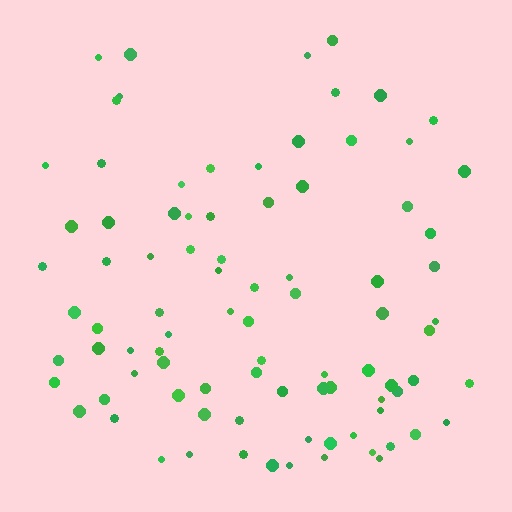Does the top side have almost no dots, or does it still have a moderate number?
Still a moderate number, just noticeably fewer than the bottom.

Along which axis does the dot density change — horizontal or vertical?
Vertical.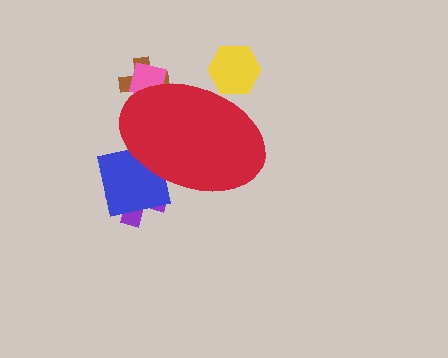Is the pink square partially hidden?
Yes, the pink square is partially hidden behind the red ellipse.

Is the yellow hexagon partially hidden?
Yes, the yellow hexagon is partially hidden behind the red ellipse.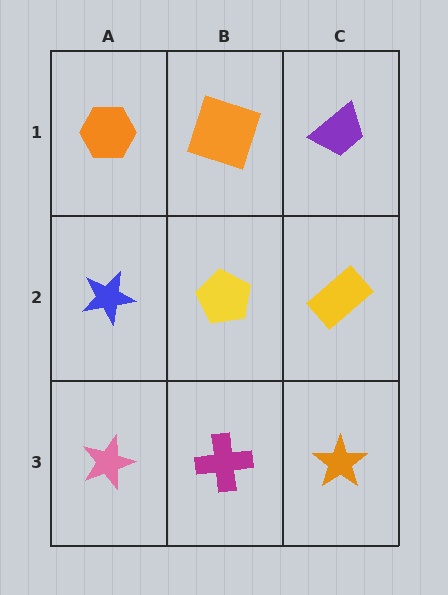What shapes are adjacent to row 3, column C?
A yellow rectangle (row 2, column C), a magenta cross (row 3, column B).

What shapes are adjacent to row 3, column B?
A yellow pentagon (row 2, column B), a pink star (row 3, column A), an orange star (row 3, column C).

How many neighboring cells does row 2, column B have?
4.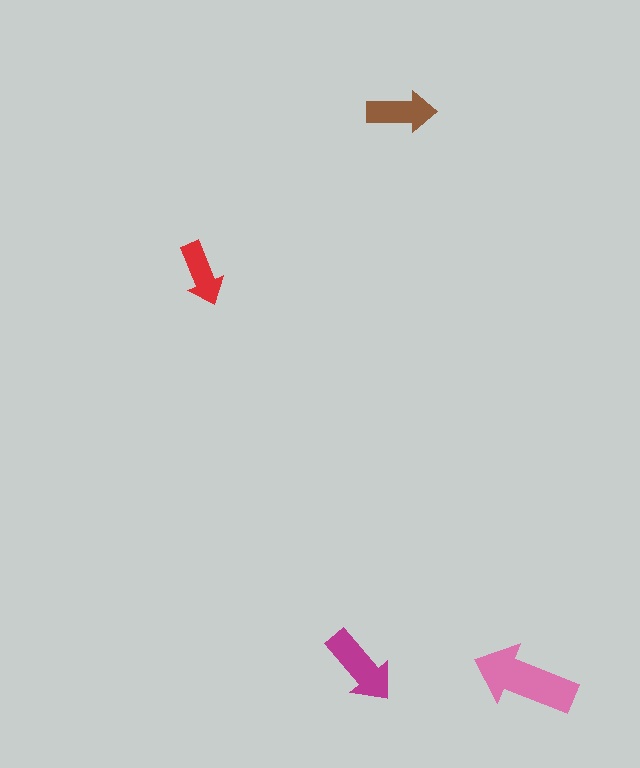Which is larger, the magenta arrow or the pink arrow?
The pink one.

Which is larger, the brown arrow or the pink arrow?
The pink one.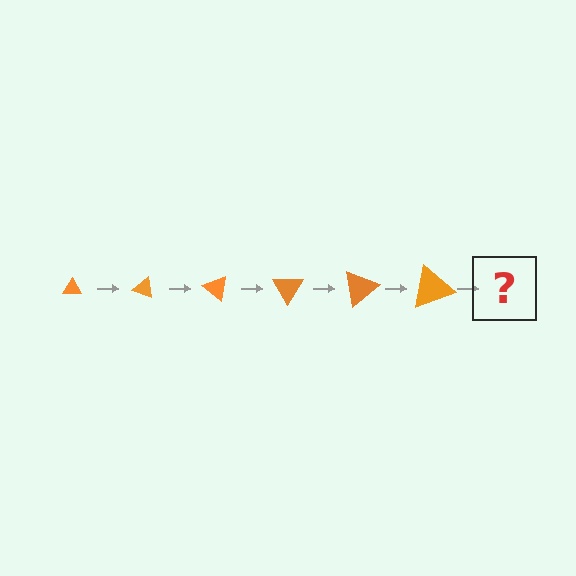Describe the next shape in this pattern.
It should be a triangle, larger than the previous one and rotated 120 degrees from the start.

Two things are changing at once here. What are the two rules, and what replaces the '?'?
The two rules are that the triangle grows larger each step and it rotates 20 degrees each step. The '?' should be a triangle, larger than the previous one and rotated 120 degrees from the start.